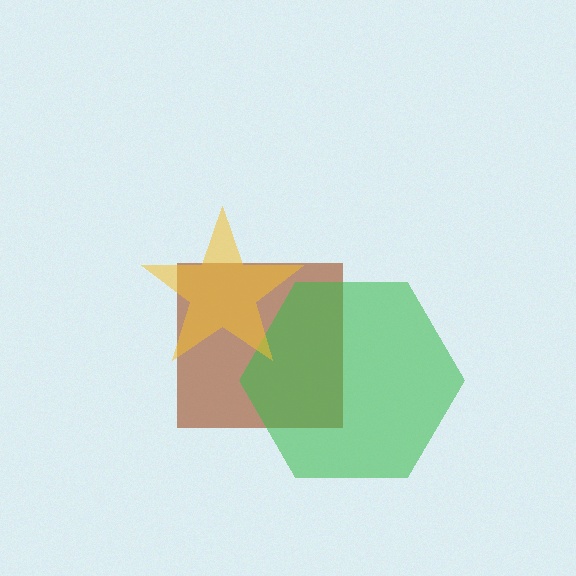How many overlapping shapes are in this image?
There are 3 overlapping shapes in the image.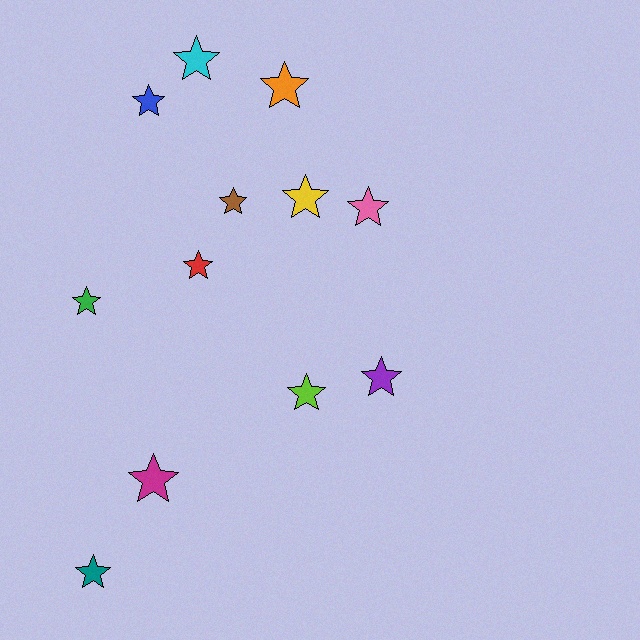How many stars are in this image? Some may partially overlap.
There are 12 stars.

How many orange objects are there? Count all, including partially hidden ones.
There is 1 orange object.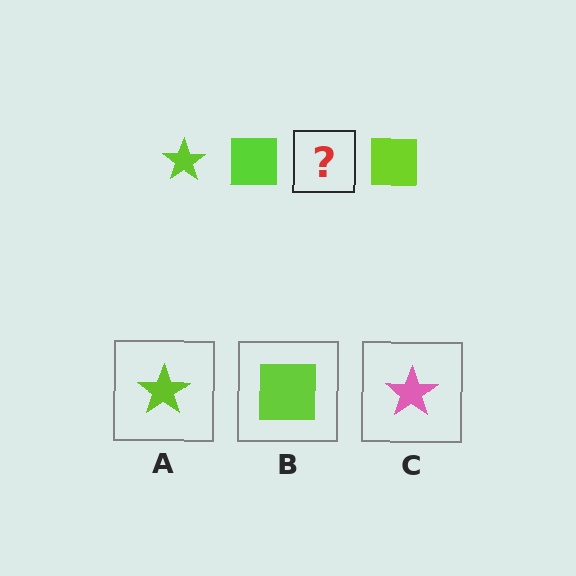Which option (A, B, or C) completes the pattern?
A.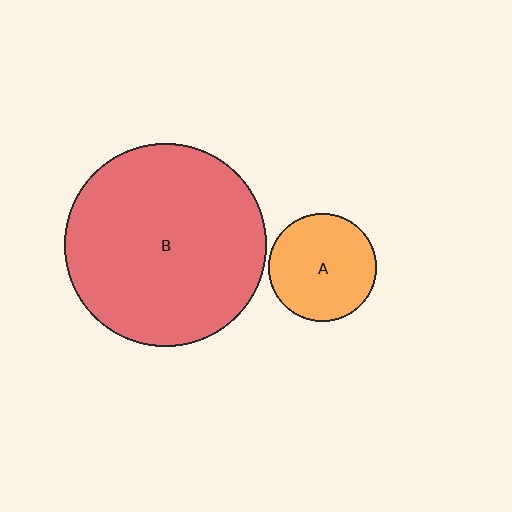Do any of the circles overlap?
No, none of the circles overlap.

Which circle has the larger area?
Circle B (red).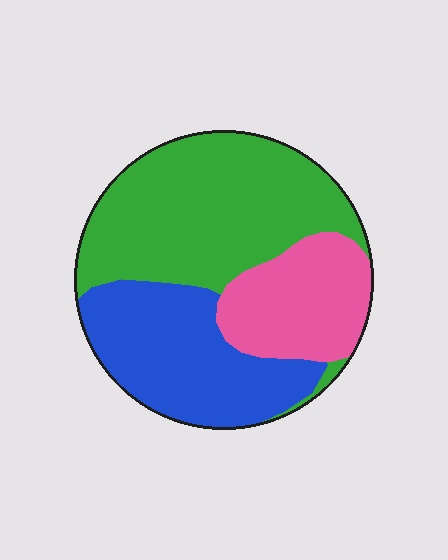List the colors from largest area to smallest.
From largest to smallest: green, blue, pink.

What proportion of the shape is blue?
Blue takes up about one third (1/3) of the shape.